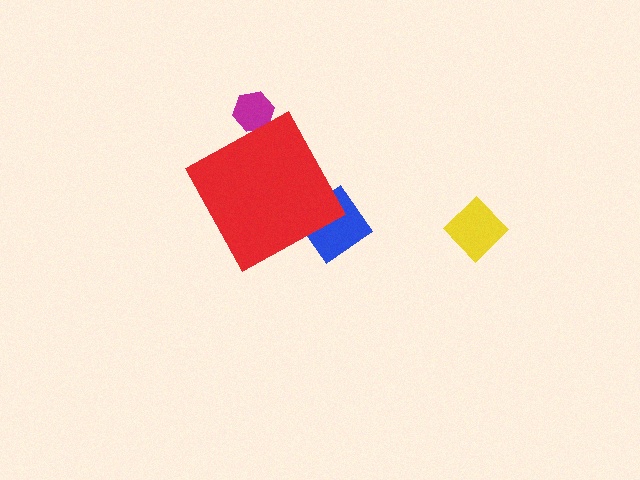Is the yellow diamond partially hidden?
No, the yellow diamond is fully visible.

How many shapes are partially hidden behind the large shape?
3 shapes are partially hidden.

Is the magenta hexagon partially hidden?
Yes, the magenta hexagon is partially hidden behind the red diamond.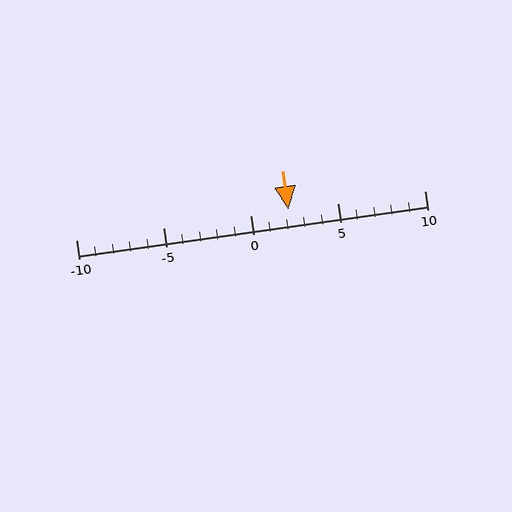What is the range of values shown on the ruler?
The ruler shows values from -10 to 10.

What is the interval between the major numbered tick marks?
The major tick marks are spaced 5 units apart.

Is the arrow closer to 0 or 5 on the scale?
The arrow is closer to 0.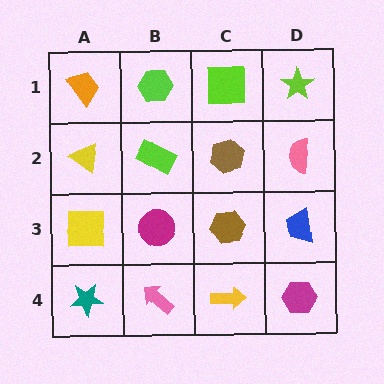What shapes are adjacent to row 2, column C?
A lime square (row 1, column C), a brown hexagon (row 3, column C), a lime rectangle (row 2, column B), a pink semicircle (row 2, column D).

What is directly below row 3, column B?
A pink arrow.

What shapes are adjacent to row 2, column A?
An orange trapezoid (row 1, column A), a yellow square (row 3, column A), a lime rectangle (row 2, column B).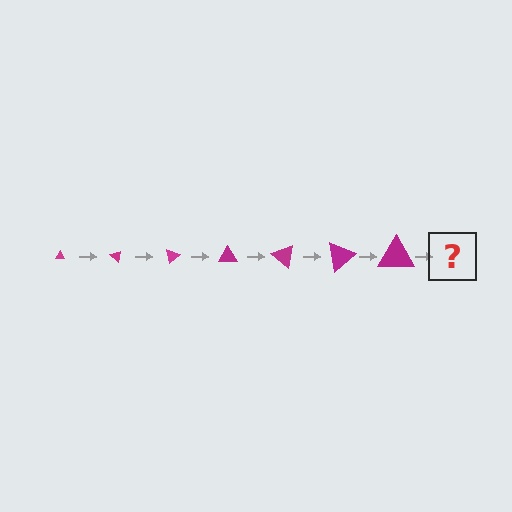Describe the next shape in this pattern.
It should be a triangle, larger than the previous one and rotated 280 degrees from the start.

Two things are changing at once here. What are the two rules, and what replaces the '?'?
The two rules are that the triangle grows larger each step and it rotates 40 degrees each step. The '?' should be a triangle, larger than the previous one and rotated 280 degrees from the start.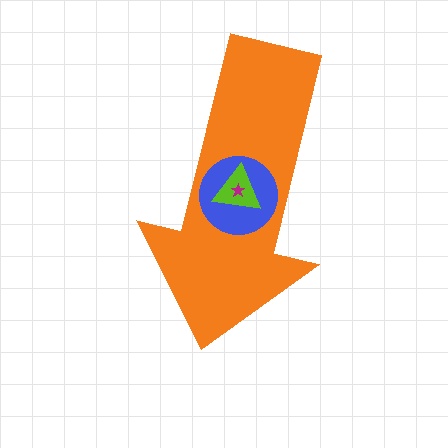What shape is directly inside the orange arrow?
The blue circle.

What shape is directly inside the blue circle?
The lime triangle.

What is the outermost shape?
The orange arrow.